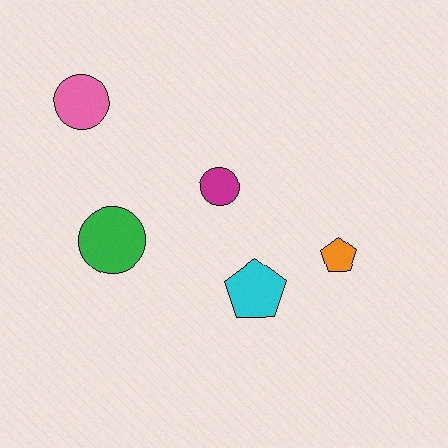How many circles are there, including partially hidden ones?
There are 3 circles.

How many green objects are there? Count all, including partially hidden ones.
There is 1 green object.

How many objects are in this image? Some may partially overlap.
There are 5 objects.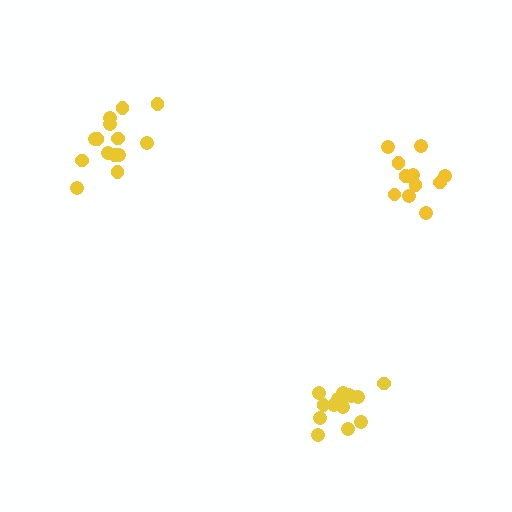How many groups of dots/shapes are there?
There are 3 groups.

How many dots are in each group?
Group 1: 15 dots, Group 2: 12 dots, Group 3: 14 dots (41 total).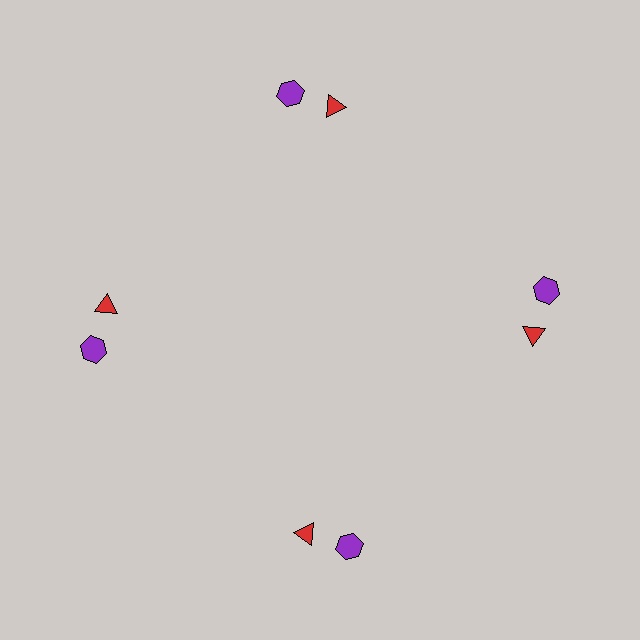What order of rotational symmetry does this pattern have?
This pattern has 4-fold rotational symmetry.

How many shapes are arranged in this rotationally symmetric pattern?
There are 8 shapes, arranged in 4 groups of 2.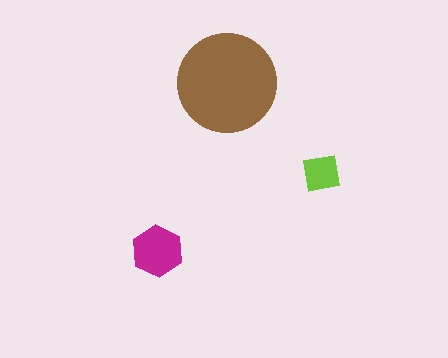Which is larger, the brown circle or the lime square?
The brown circle.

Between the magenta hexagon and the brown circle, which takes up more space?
The brown circle.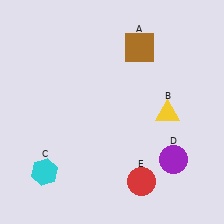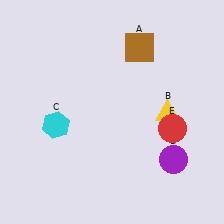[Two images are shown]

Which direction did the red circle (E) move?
The red circle (E) moved up.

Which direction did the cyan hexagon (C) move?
The cyan hexagon (C) moved up.